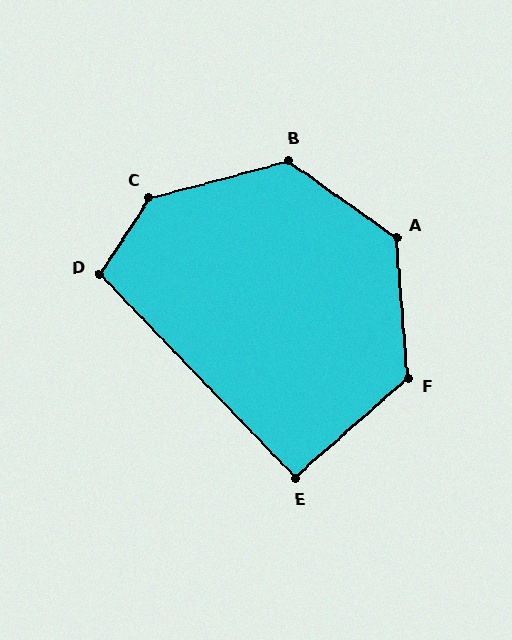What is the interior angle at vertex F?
Approximately 127 degrees (obtuse).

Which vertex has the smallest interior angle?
E, at approximately 92 degrees.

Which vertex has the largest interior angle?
C, at approximately 137 degrees.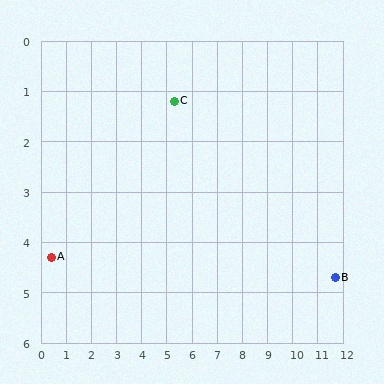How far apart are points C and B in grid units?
Points C and B are about 7.3 grid units apart.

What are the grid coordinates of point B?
Point B is at approximately (11.7, 4.7).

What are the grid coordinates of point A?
Point A is at approximately (0.4, 4.3).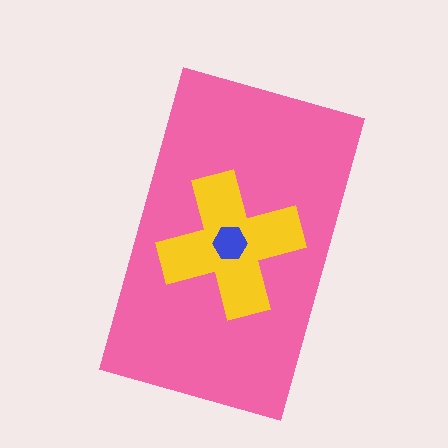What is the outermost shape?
The pink rectangle.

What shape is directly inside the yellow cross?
The blue hexagon.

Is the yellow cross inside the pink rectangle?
Yes.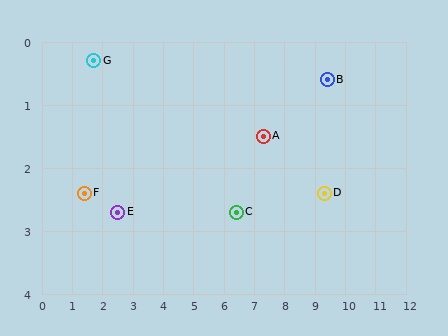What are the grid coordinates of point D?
Point D is at approximately (9.3, 2.4).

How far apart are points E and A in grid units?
Points E and A are about 4.9 grid units apart.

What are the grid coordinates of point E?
Point E is at approximately (2.5, 2.7).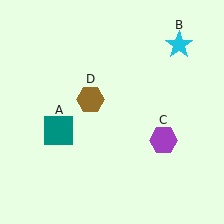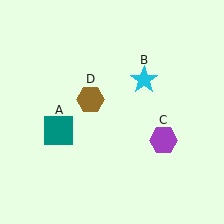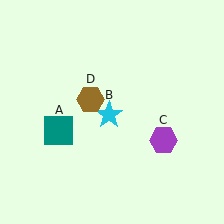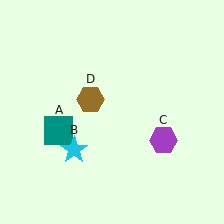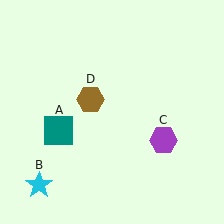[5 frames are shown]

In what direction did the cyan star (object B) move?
The cyan star (object B) moved down and to the left.